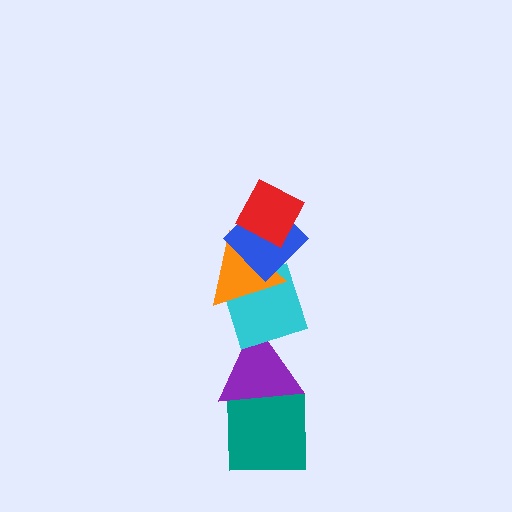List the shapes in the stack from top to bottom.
From top to bottom: the red diamond, the blue diamond, the orange triangle, the cyan diamond, the purple triangle, the teal square.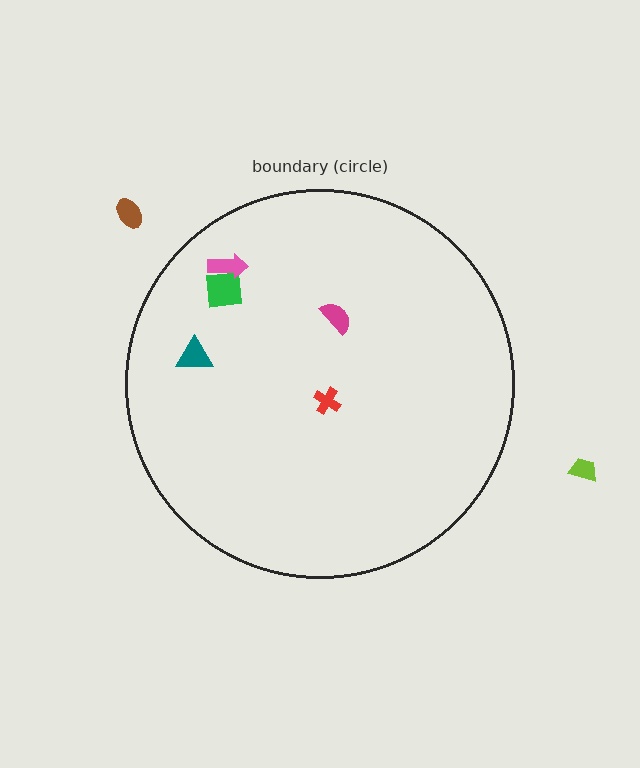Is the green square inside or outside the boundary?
Inside.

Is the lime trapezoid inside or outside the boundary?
Outside.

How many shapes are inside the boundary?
5 inside, 2 outside.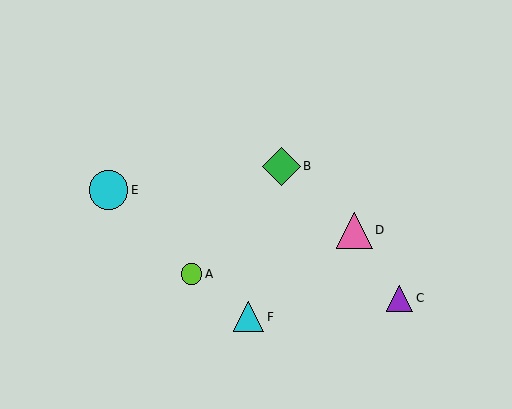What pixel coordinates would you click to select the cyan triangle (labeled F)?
Click at (248, 317) to select the cyan triangle F.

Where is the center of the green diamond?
The center of the green diamond is at (281, 166).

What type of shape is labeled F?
Shape F is a cyan triangle.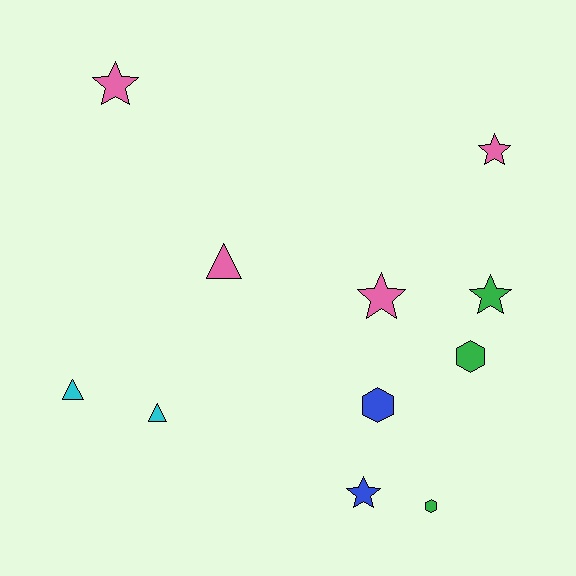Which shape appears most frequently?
Star, with 5 objects.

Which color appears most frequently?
Pink, with 4 objects.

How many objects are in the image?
There are 11 objects.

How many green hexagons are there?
There are 2 green hexagons.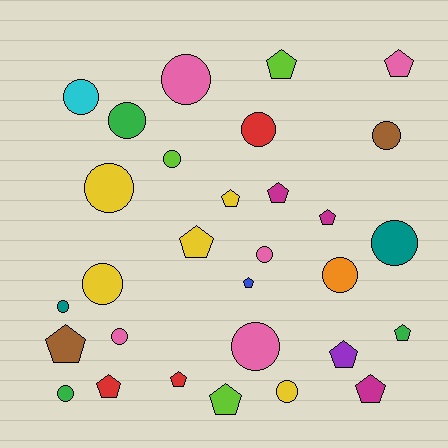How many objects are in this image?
There are 30 objects.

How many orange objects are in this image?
There is 1 orange object.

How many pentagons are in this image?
There are 14 pentagons.